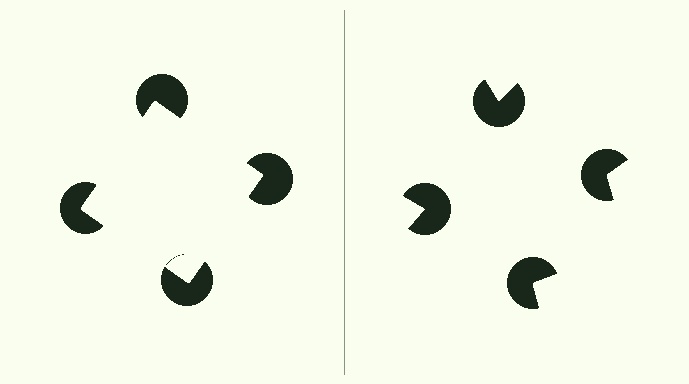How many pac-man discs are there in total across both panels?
8 — 4 on each side.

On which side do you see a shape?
An illusory square appears on the left side. On the right side the wedge cuts are rotated, so no coherent shape forms.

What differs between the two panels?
The pac-man discs are positioned identically on both sides; only the wedge orientations differ. On the left they align to a square; on the right they are misaligned.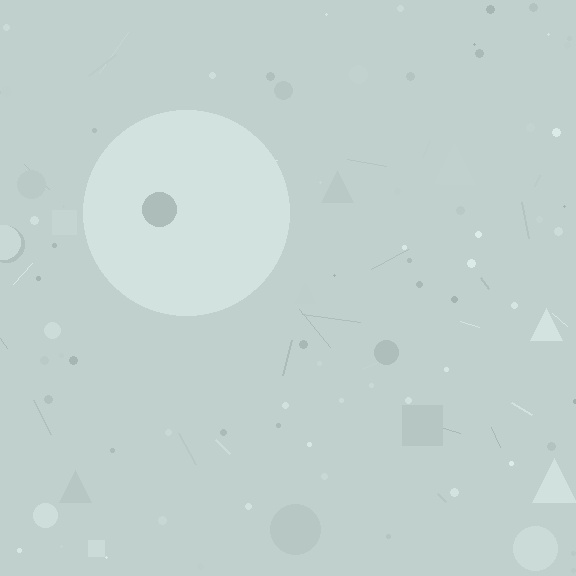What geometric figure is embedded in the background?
A circle is embedded in the background.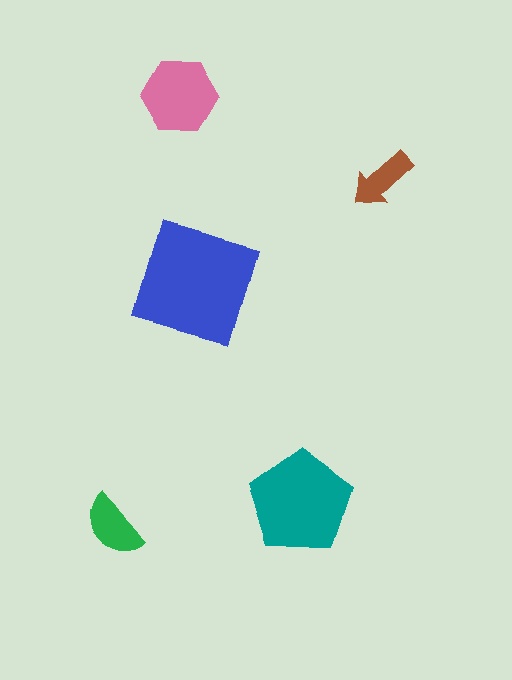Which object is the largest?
The blue square.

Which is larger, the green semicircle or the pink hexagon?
The pink hexagon.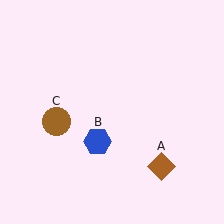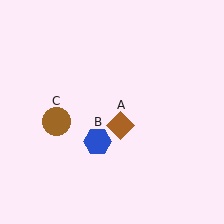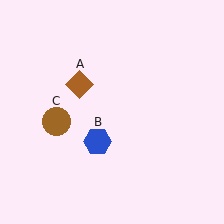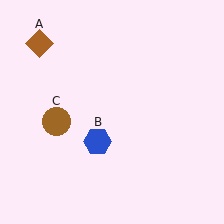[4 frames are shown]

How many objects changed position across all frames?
1 object changed position: brown diamond (object A).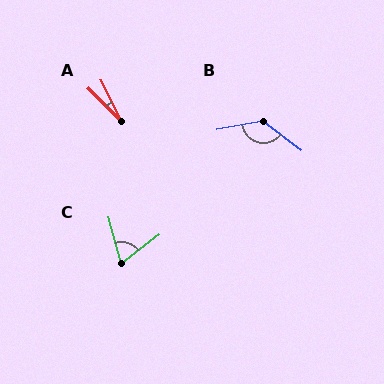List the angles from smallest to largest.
A (19°), C (67°), B (133°).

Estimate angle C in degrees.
Approximately 67 degrees.